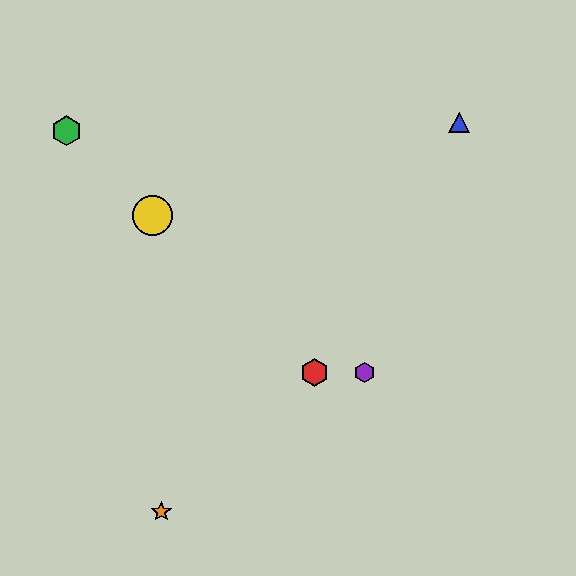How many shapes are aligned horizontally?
2 shapes (the red hexagon, the purple hexagon) are aligned horizontally.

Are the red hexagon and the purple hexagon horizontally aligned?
Yes, both are at y≈372.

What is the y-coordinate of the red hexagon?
The red hexagon is at y≈372.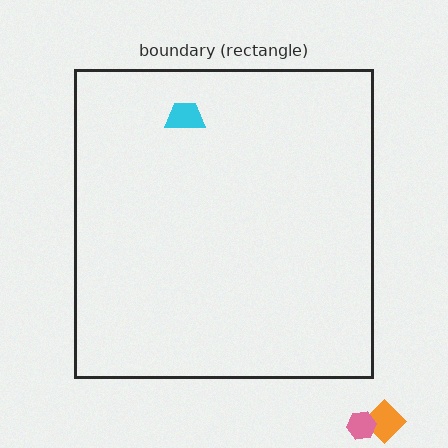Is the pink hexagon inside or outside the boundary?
Outside.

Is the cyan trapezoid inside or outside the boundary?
Inside.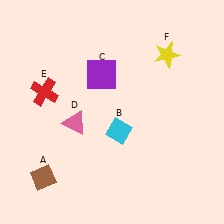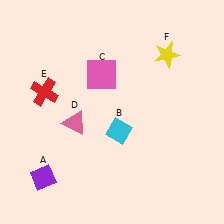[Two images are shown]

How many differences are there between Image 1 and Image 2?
There are 2 differences between the two images.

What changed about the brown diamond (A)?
In Image 1, A is brown. In Image 2, it changed to purple.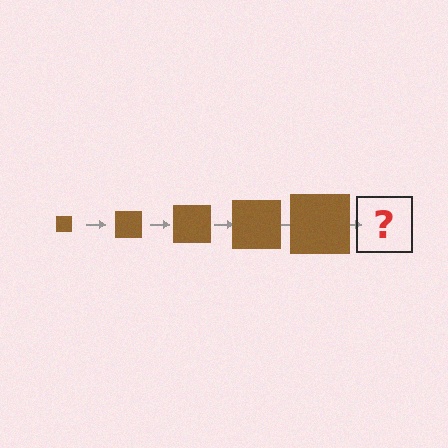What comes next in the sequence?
The next element should be a brown square, larger than the previous one.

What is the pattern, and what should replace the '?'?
The pattern is that the square gets progressively larger each step. The '?' should be a brown square, larger than the previous one.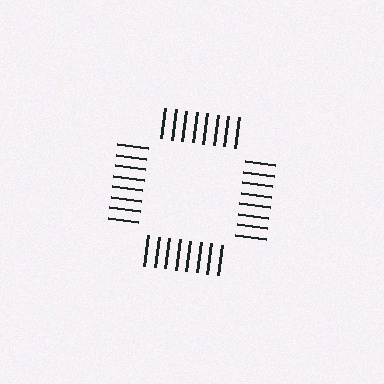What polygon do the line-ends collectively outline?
An illusory square — the line segments terminate on its edges but no continuous stroke is drawn.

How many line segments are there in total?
32 — 8 along each of the 4 edges.